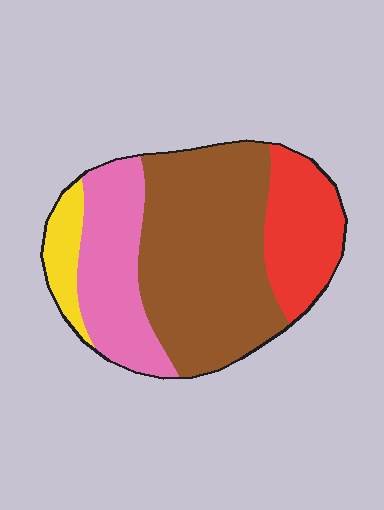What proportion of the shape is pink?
Pink takes up about one quarter (1/4) of the shape.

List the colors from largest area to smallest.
From largest to smallest: brown, pink, red, yellow.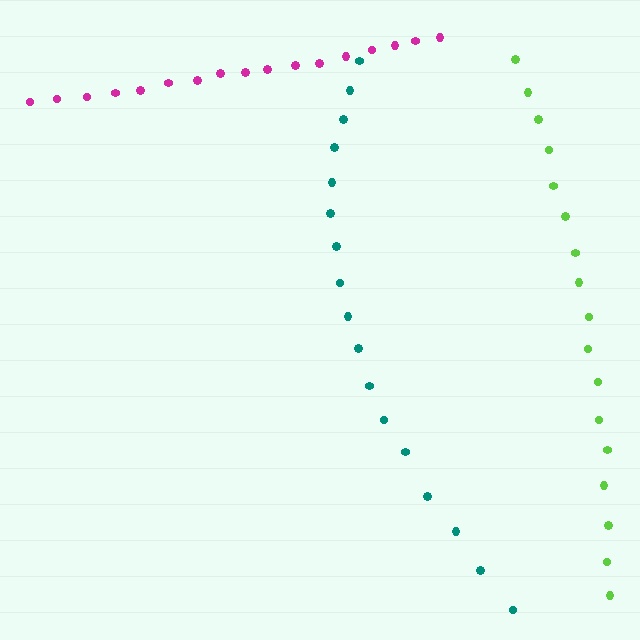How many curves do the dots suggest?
There are 3 distinct paths.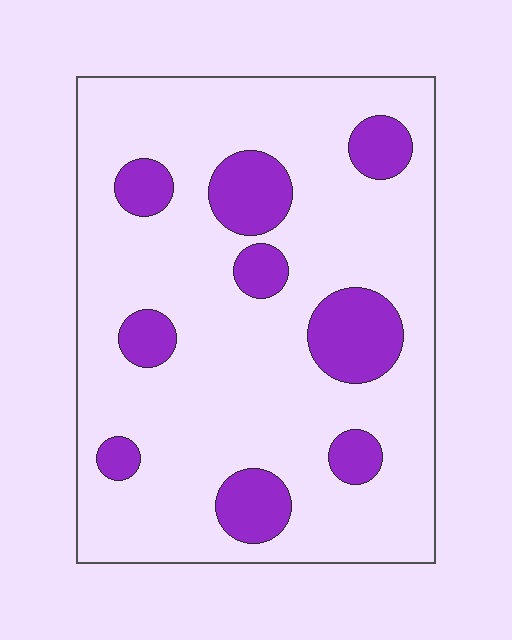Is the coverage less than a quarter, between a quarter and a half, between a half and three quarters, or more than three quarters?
Less than a quarter.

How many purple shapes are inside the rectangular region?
9.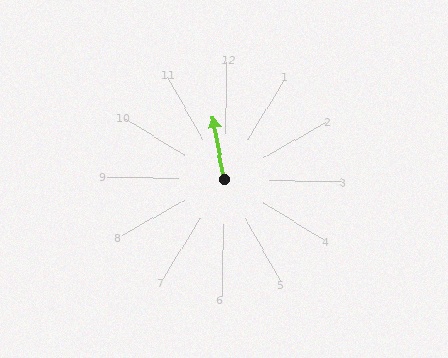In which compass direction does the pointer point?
North.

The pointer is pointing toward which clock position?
Roughly 12 o'clock.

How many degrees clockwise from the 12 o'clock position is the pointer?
Approximately 349 degrees.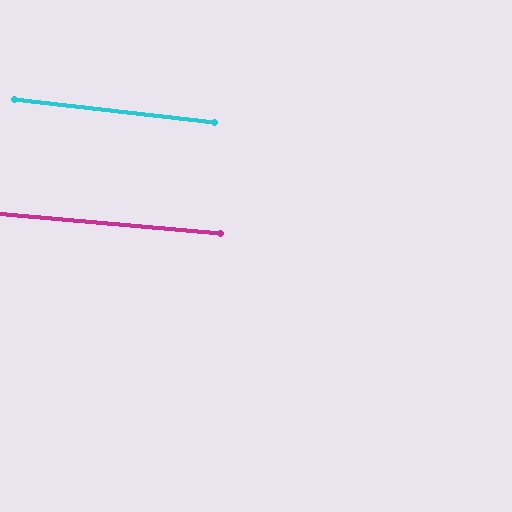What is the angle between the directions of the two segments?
Approximately 2 degrees.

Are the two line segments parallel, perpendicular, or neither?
Parallel — their directions differ by only 1.5°.